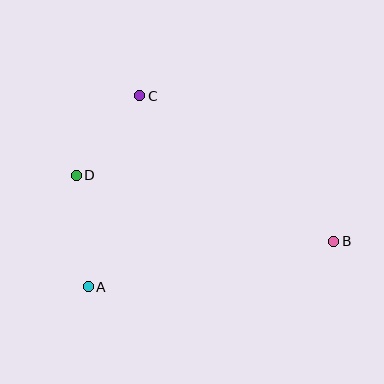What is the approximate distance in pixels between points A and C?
The distance between A and C is approximately 198 pixels.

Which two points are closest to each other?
Points C and D are closest to each other.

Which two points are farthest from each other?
Points B and D are farthest from each other.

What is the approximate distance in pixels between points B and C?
The distance between B and C is approximately 243 pixels.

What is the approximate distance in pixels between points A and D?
The distance between A and D is approximately 112 pixels.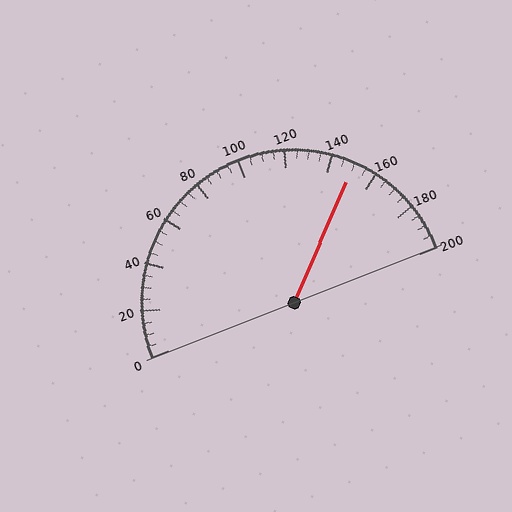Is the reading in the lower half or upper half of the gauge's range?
The reading is in the upper half of the range (0 to 200).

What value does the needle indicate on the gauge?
The needle indicates approximately 150.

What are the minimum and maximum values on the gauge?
The gauge ranges from 0 to 200.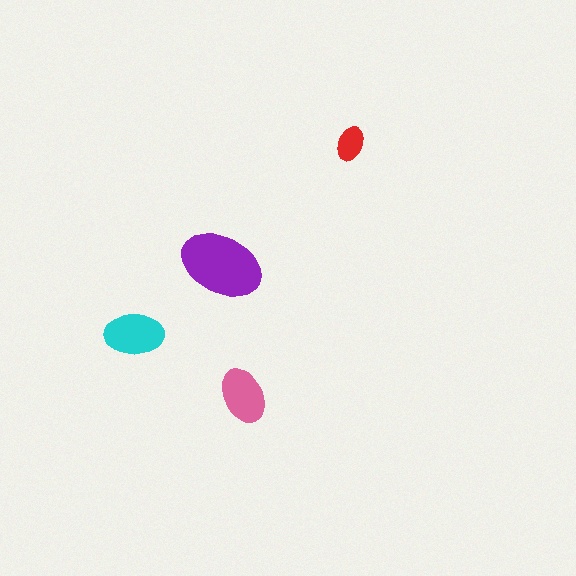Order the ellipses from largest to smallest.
the purple one, the cyan one, the pink one, the red one.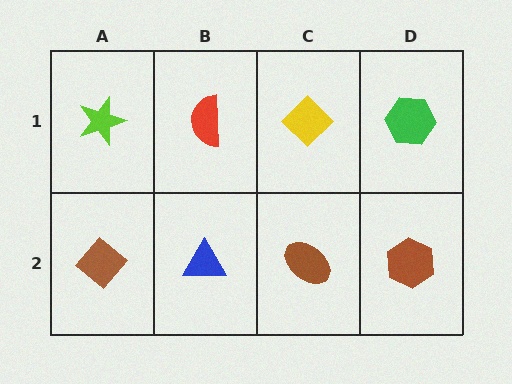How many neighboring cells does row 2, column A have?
2.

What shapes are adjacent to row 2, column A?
A lime star (row 1, column A), a blue triangle (row 2, column B).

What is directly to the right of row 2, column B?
A brown ellipse.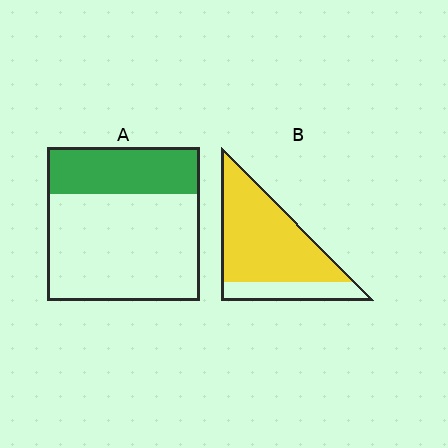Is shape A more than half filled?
No.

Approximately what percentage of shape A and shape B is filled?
A is approximately 30% and B is approximately 75%.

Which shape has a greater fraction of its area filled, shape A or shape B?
Shape B.